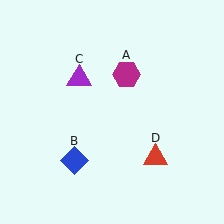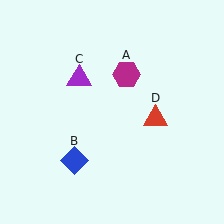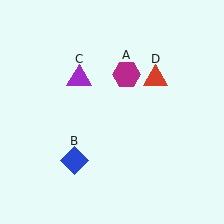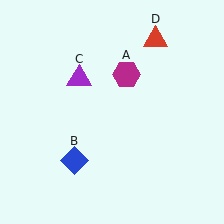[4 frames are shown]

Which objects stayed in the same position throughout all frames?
Magenta hexagon (object A) and blue diamond (object B) and purple triangle (object C) remained stationary.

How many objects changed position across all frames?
1 object changed position: red triangle (object D).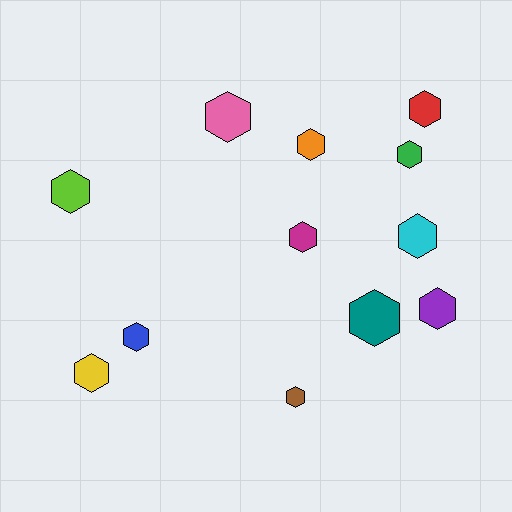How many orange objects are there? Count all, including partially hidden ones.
There is 1 orange object.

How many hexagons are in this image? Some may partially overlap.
There are 12 hexagons.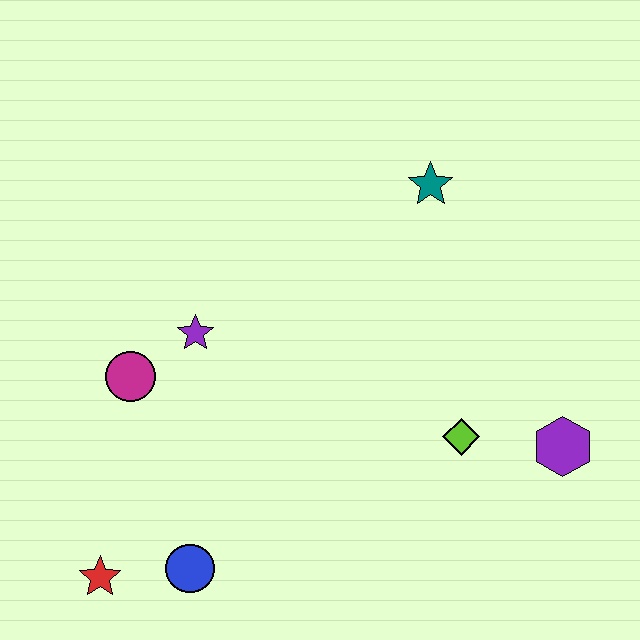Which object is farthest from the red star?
The teal star is farthest from the red star.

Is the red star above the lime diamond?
No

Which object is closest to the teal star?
The lime diamond is closest to the teal star.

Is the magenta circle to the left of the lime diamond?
Yes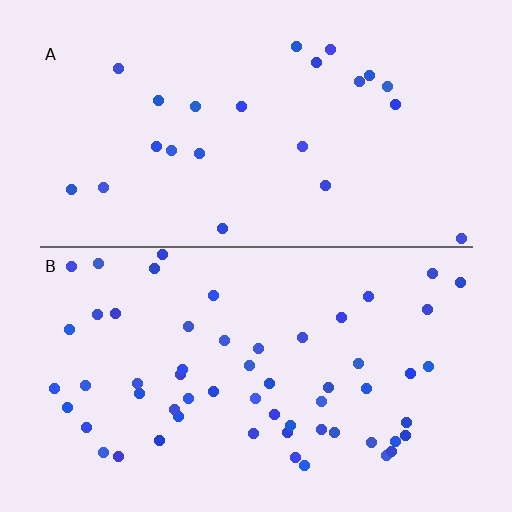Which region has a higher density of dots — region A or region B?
B (the bottom).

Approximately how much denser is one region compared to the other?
Approximately 2.5× — region B over region A.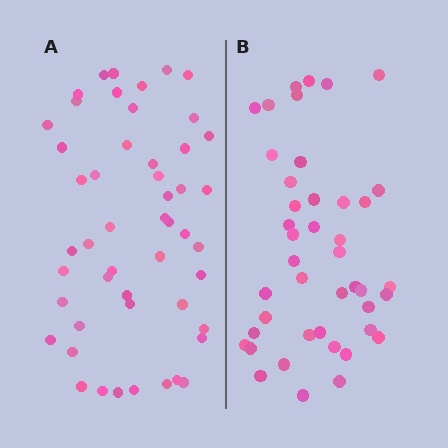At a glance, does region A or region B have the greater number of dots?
Region A (the left region) has more dots.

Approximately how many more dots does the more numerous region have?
Region A has roughly 8 or so more dots than region B.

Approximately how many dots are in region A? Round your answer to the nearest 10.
About 50 dots.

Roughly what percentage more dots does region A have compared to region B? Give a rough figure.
About 15% more.